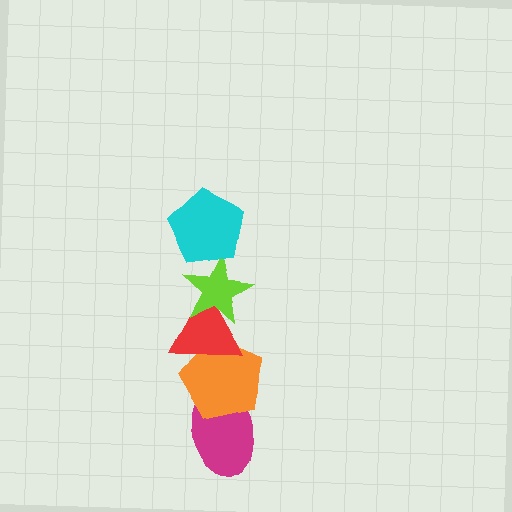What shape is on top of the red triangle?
The lime star is on top of the red triangle.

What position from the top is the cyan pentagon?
The cyan pentagon is 1st from the top.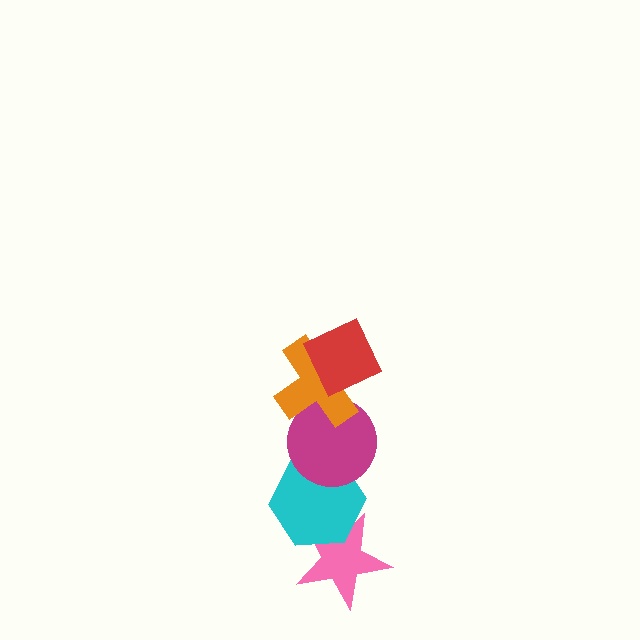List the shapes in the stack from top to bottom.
From top to bottom: the red diamond, the orange cross, the magenta circle, the cyan hexagon, the pink star.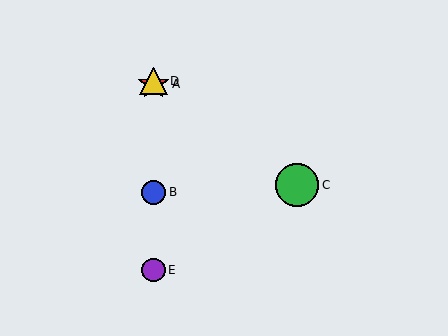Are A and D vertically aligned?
Yes, both are at x≈153.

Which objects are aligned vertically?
Objects A, B, D, E are aligned vertically.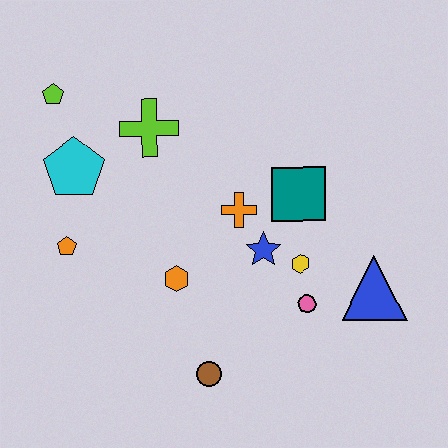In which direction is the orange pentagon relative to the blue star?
The orange pentagon is to the left of the blue star.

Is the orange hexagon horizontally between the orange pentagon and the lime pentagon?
No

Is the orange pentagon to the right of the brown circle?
No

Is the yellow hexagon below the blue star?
Yes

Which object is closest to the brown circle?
The orange hexagon is closest to the brown circle.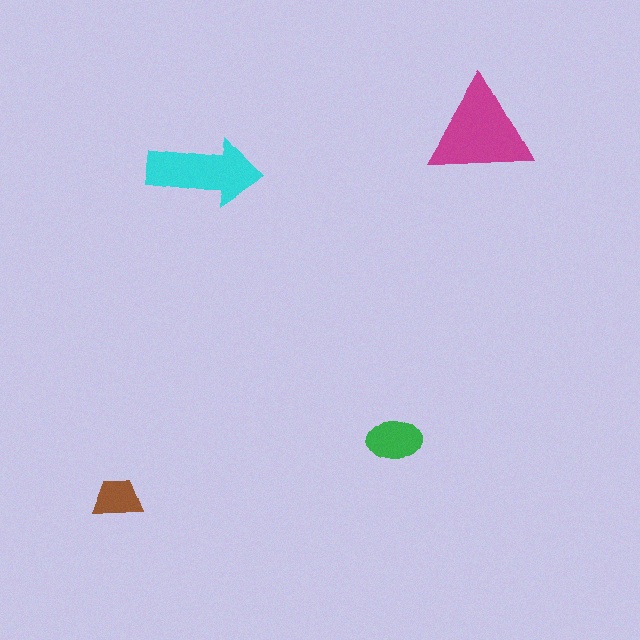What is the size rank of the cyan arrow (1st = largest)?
2nd.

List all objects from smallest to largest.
The brown trapezoid, the green ellipse, the cyan arrow, the magenta triangle.